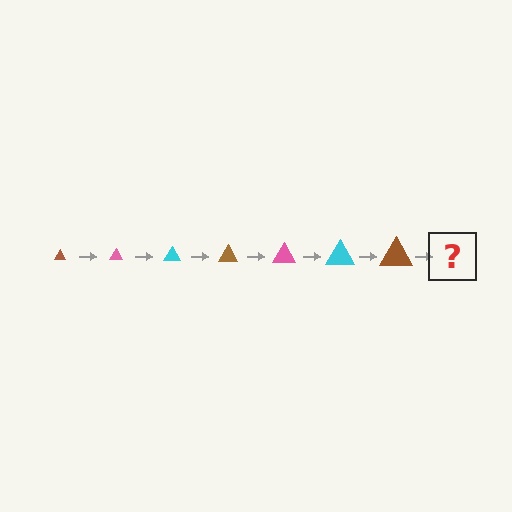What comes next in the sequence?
The next element should be a pink triangle, larger than the previous one.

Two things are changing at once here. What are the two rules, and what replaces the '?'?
The two rules are that the triangle grows larger each step and the color cycles through brown, pink, and cyan. The '?' should be a pink triangle, larger than the previous one.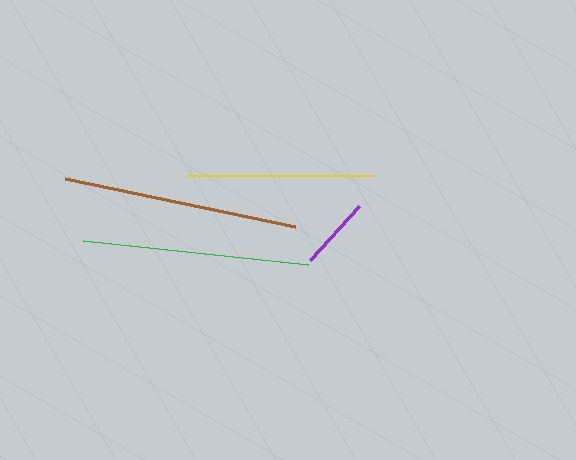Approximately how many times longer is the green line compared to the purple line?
The green line is approximately 3.1 times the length of the purple line.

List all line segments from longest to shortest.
From longest to shortest: brown, green, yellow, purple.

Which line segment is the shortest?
The purple line is the shortest at approximately 73 pixels.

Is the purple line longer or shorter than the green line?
The green line is longer than the purple line.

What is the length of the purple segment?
The purple segment is approximately 73 pixels long.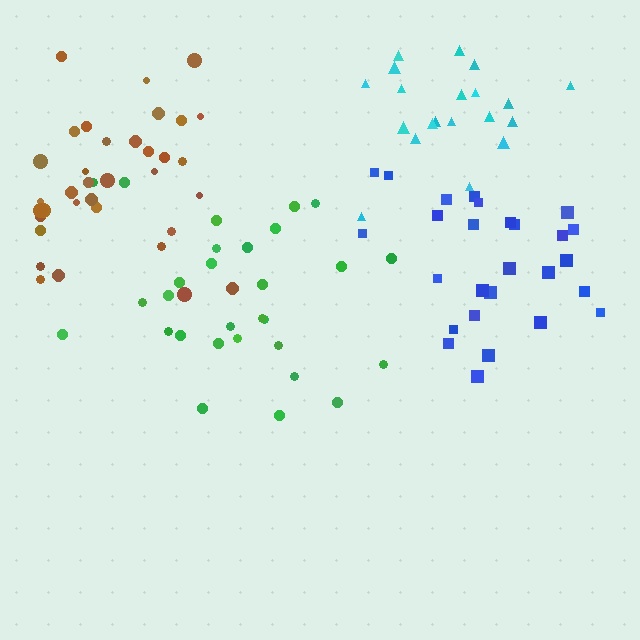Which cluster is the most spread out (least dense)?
Green.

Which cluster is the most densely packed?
Blue.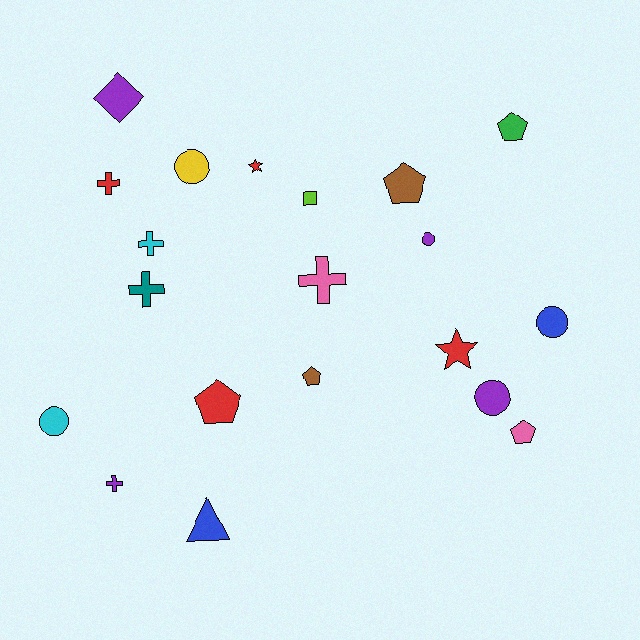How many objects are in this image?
There are 20 objects.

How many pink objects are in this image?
There are 2 pink objects.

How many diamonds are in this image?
There is 1 diamond.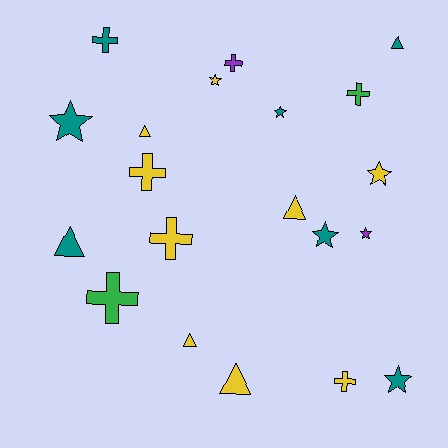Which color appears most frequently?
Yellow, with 9 objects.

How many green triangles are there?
There are no green triangles.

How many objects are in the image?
There are 20 objects.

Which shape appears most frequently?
Cross, with 7 objects.